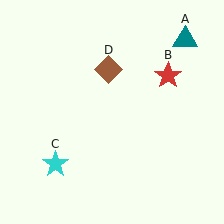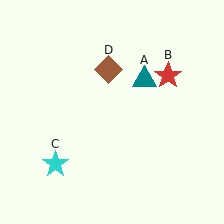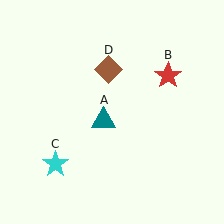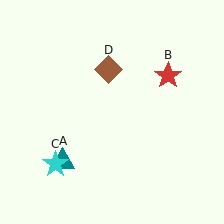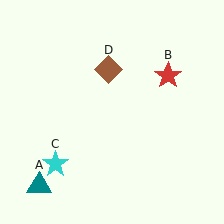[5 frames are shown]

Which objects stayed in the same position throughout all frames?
Red star (object B) and cyan star (object C) and brown diamond (object D) remained stationary.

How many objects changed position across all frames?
1 object changed position: teal triangle (object A).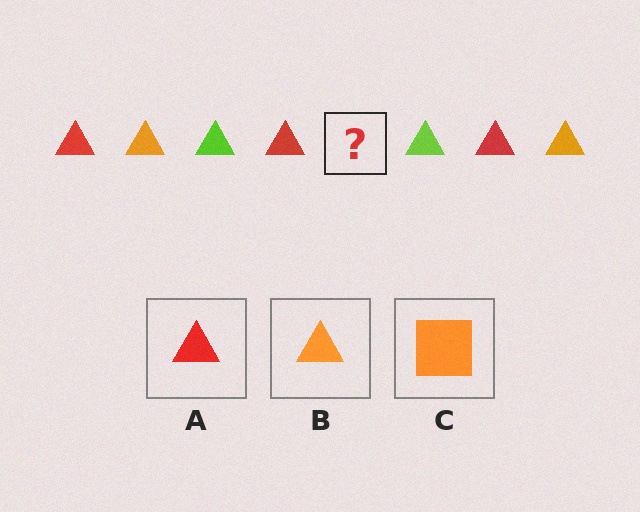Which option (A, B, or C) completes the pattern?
B.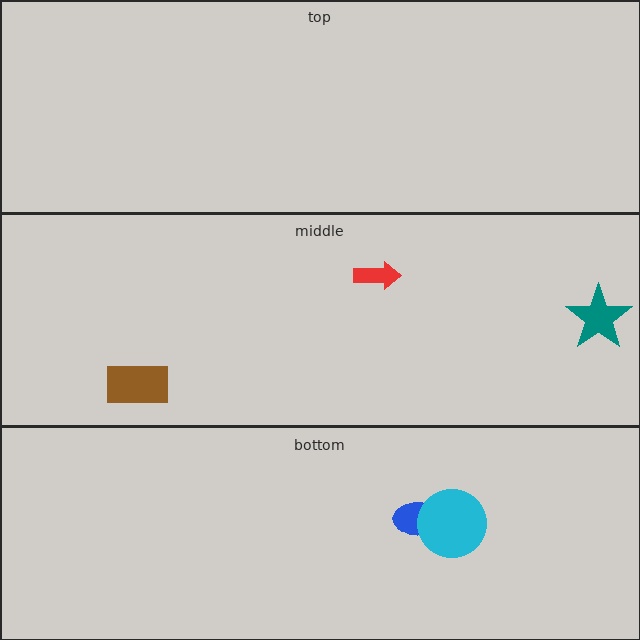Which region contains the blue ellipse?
The bottom region.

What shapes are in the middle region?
The teal star, the red arrow, the brown rectangle.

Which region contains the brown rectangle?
The middle region.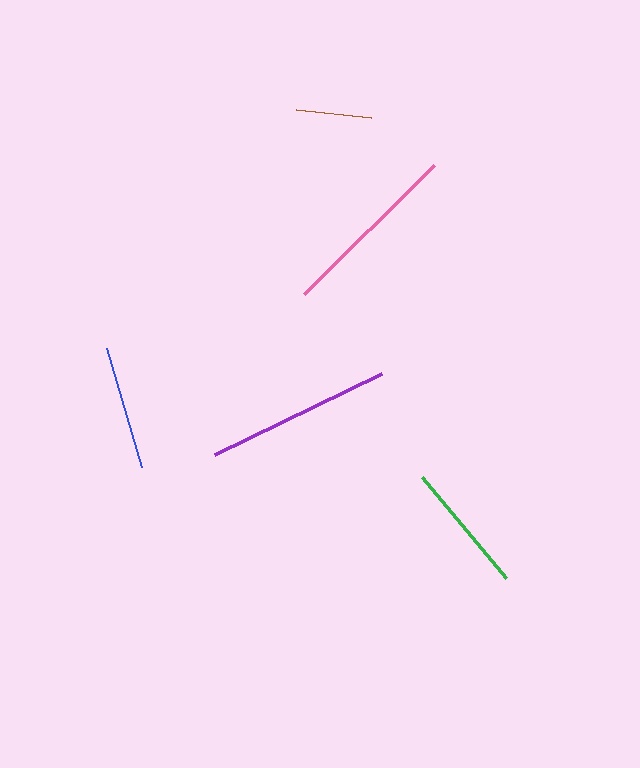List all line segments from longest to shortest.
From longest to shortest: purple, pink, green, blue, brown.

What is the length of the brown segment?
The brown segment is approximately 76 pixels long.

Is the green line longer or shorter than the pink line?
The pink line is longer than the green line.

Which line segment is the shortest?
The brown line is the shortest at approximately 76 pixels.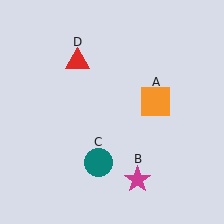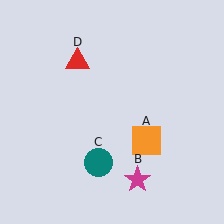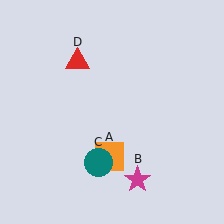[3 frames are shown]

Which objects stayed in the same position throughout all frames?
Magenta star (object B) and teal circle (object C) and red triangle (object D) remained stationary.